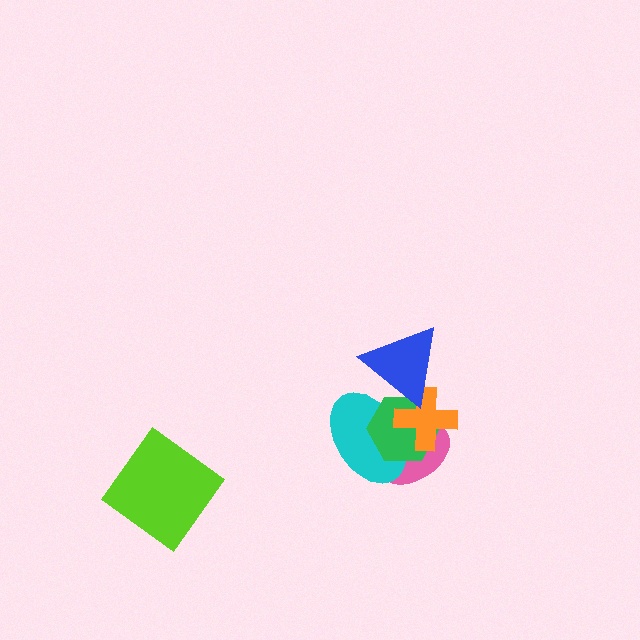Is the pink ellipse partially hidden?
Yes, it is partially covered by another shape.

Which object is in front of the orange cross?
The blue triangle is in front of the orange cross.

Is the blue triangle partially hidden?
No, no other shape covers it.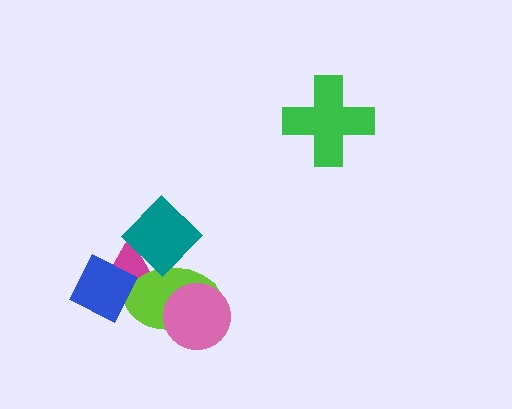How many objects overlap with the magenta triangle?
3 objects overlap with the magenta triangle.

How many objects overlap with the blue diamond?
2 objects overlap with the blue diamond.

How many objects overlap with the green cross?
0 objects overlap with the green cross.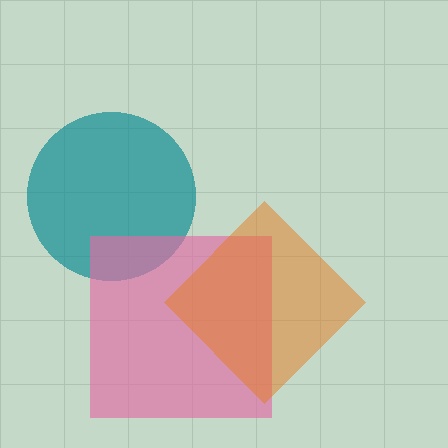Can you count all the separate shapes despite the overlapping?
Yes, there are 3 separate shapes.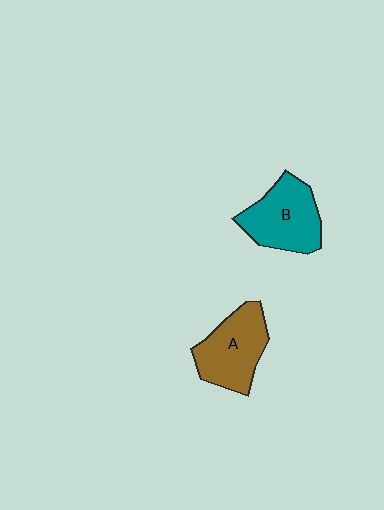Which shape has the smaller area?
Shape A (brown).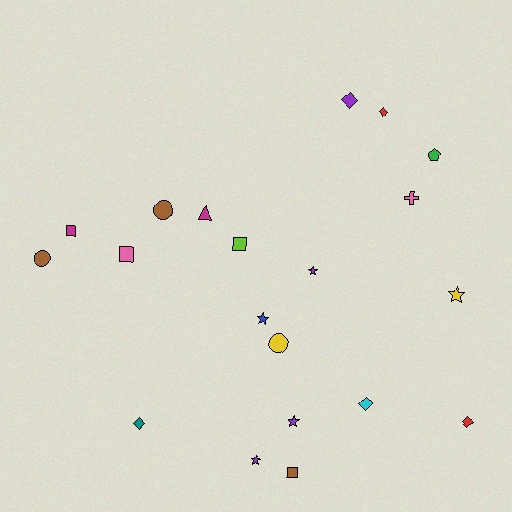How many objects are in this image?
There are 20 objects.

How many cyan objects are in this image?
There is 1 cyan object.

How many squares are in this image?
There are 4 squares.